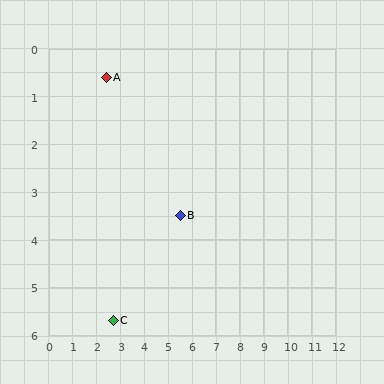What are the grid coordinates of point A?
Point A is at approximately (2.4, 0.6).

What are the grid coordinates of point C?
Point C is at approximately (2.7, 5.7).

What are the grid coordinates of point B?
Point B is at approximately (5.5, 3.5).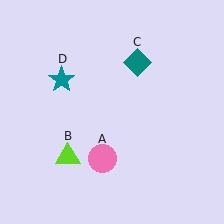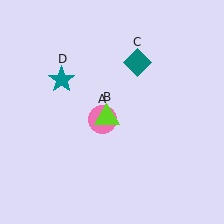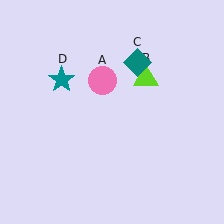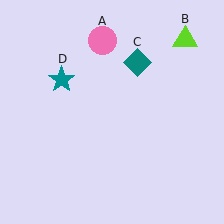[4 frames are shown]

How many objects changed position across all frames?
2 objects changed position: pink circle (object A), lime triangle (object B).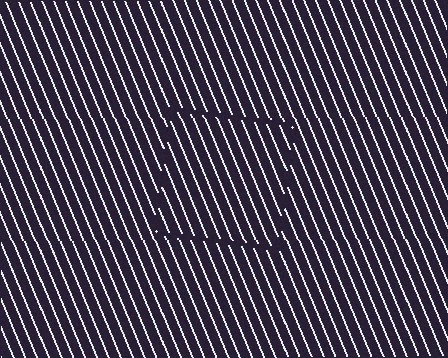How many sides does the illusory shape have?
4 sides — the line-ends trace a square.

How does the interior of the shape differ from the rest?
The interior of the shape contains the same grating, shifted by half a period — the contour is defined by the phase discontinuity where line-ends from the inner and outer gratings abut.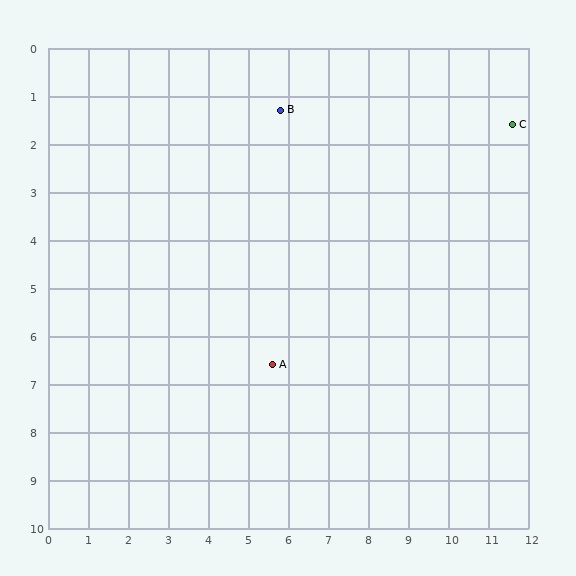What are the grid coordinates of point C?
Point C is at approximately (11.6, 1.6).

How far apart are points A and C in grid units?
Points A and C are about 7.8 grid units apart.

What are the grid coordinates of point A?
Point A is at approximately (5.6, 6.6).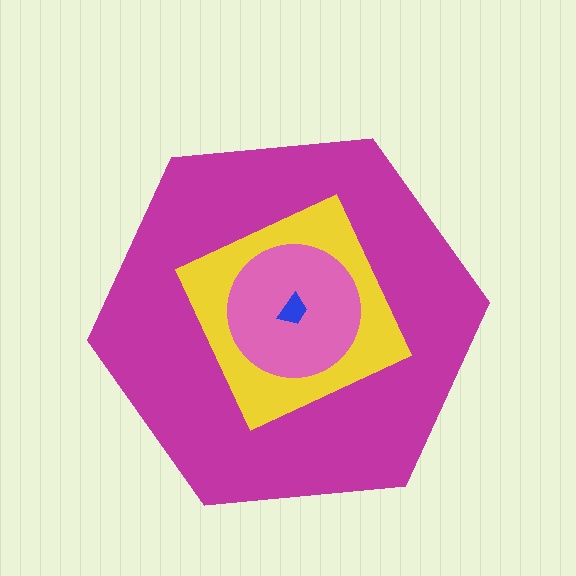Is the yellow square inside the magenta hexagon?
Yes.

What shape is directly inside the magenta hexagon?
The yellow square.